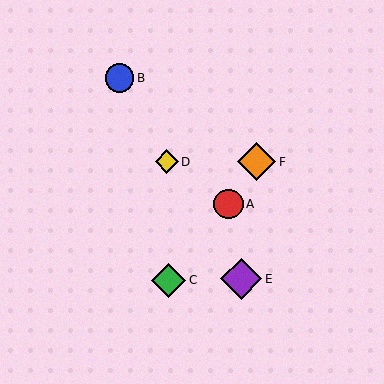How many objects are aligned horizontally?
2 objects (D, F) are aligned horizontally.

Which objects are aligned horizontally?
Objects D, F are aligned horizontally.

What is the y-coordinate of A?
Object A is at y≈204.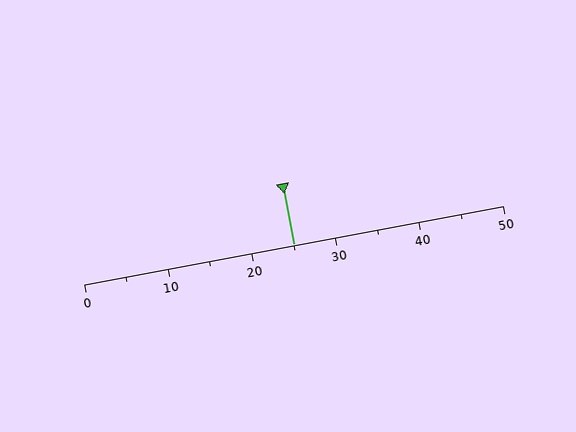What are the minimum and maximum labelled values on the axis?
The axis runs from 0 to 50.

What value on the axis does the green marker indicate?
The marker indicates approximately 25.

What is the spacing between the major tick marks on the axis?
The major ticks are spaced 10 apart.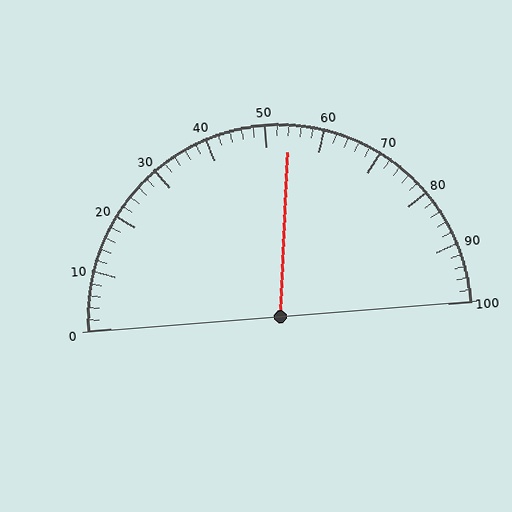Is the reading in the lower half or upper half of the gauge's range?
The reading is in the upper half of the range (0 to 100).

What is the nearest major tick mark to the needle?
The nearest major tick mark is 50.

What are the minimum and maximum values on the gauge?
The gauge ranges from 0 to 100.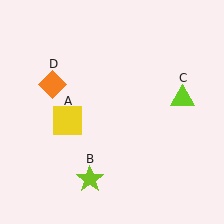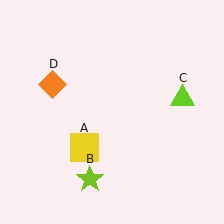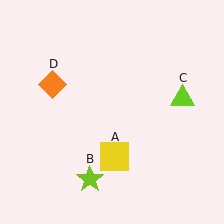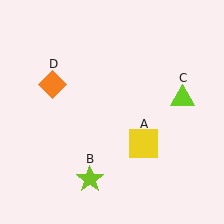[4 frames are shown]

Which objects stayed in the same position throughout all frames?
Lime star (object B) and lime triangle (object C) and orange diamond (object D) remained stationary.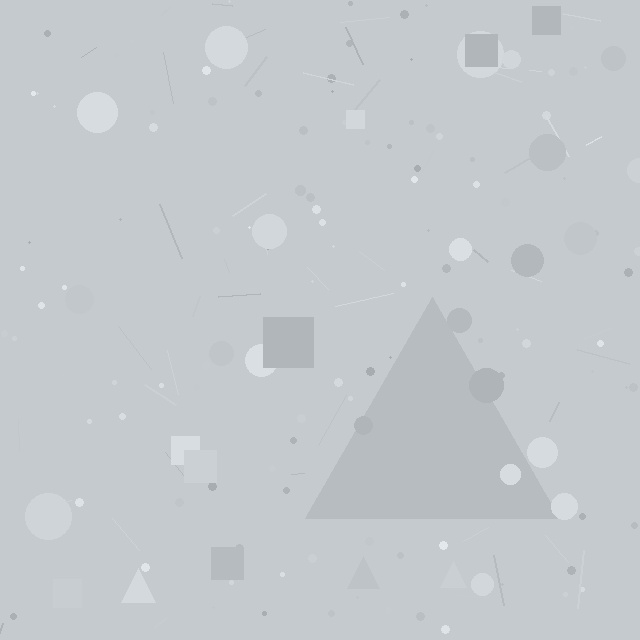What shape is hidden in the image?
A triangle is hidden in the image.